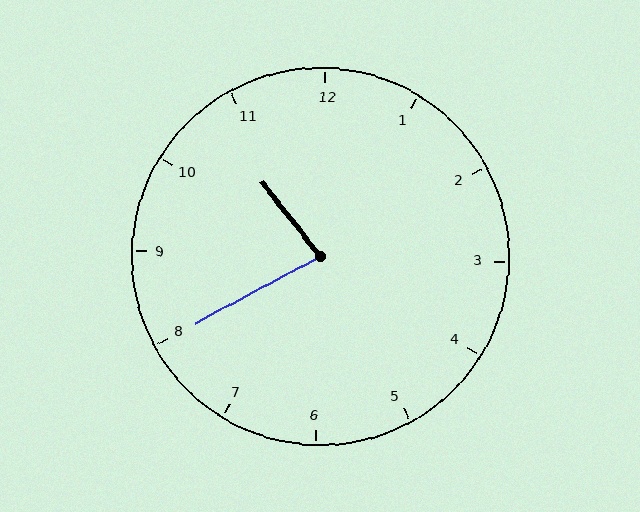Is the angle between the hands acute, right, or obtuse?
It is acute.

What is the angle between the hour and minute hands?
Approximately 80 degrees.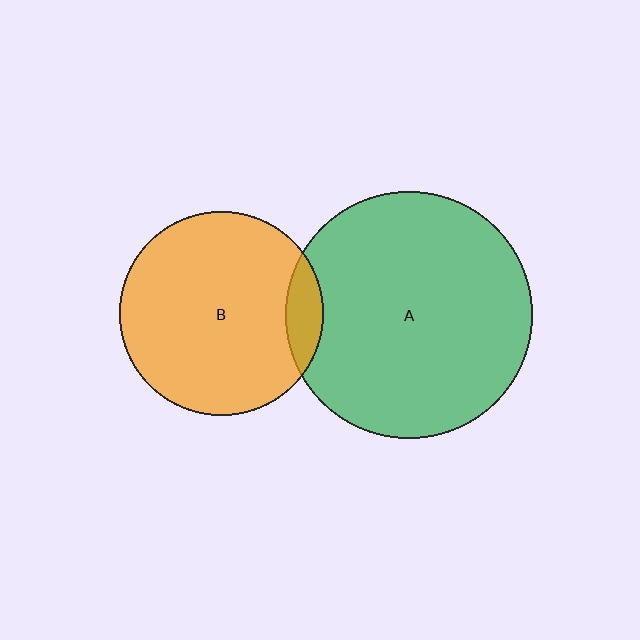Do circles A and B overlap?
Yes.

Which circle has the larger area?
Circle A (green).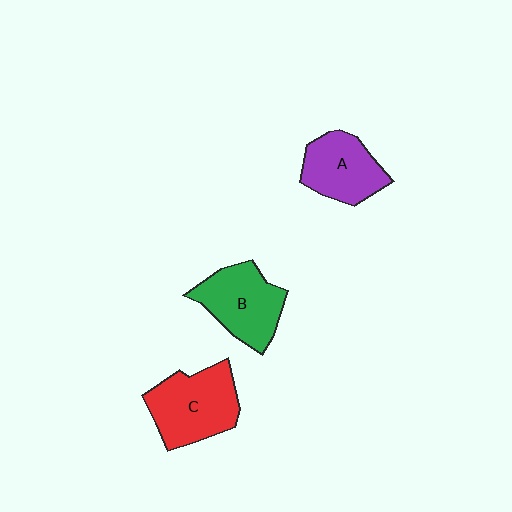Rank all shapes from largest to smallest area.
From largest to smallest: C (red), B (green), A (purple).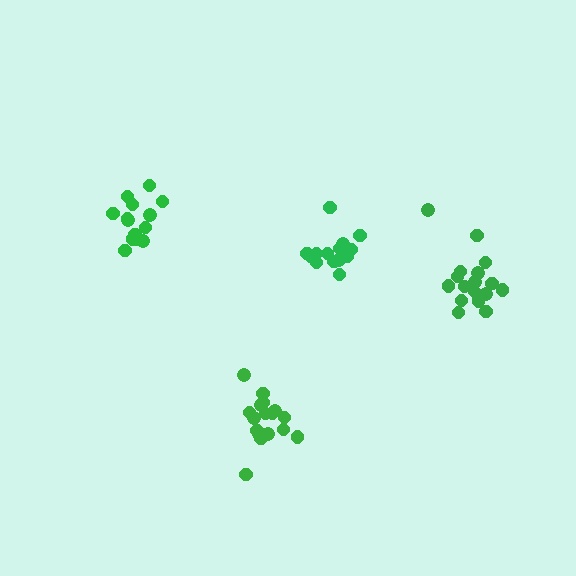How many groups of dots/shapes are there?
There are 4 groups.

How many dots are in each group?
Group 1: 14 dots, Group 2: 15 dots, Group 3: 17 dots, Group 4: 17 dots (63 total).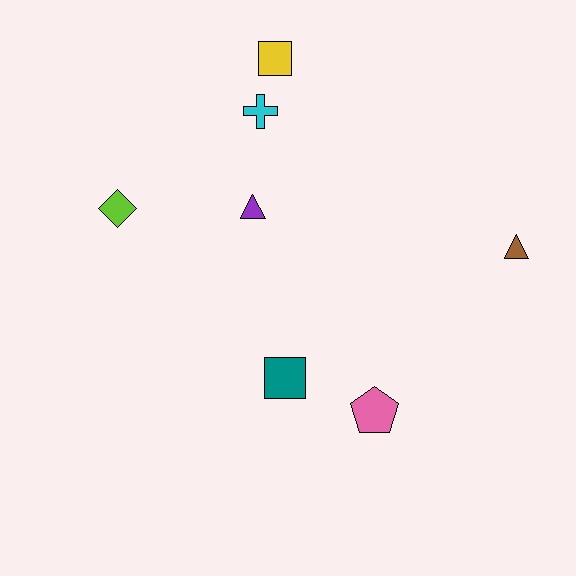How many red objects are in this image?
There are no red objects.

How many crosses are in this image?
There is 1 cross.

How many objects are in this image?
There are 7 objects.